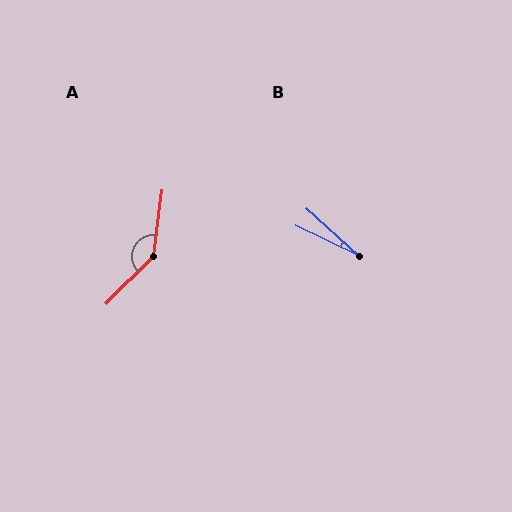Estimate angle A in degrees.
Approximately 143 degrees.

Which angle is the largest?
A, at approximately 143 degrees.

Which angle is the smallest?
B, at approximately 16 degrees.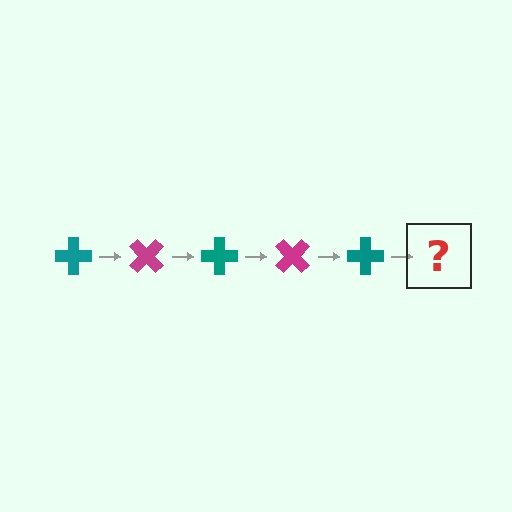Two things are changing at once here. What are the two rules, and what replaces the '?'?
The two rules are that it rotates 45 degrees each step and the color cycles through teal and magenta. The '?' should be a magenta cross, rotated 225 degrees from the start.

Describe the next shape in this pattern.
It should be a magenta cross, rotated 225 degrees from the start.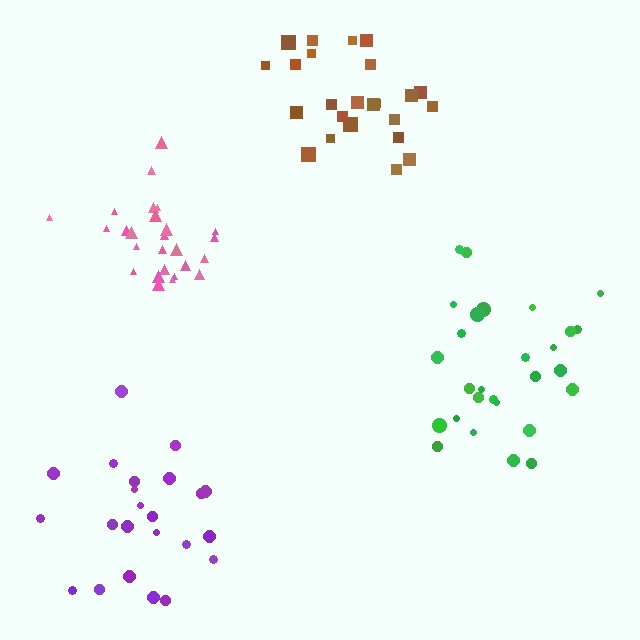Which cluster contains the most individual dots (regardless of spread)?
Green (28).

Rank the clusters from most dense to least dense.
pink, brown, purple, green.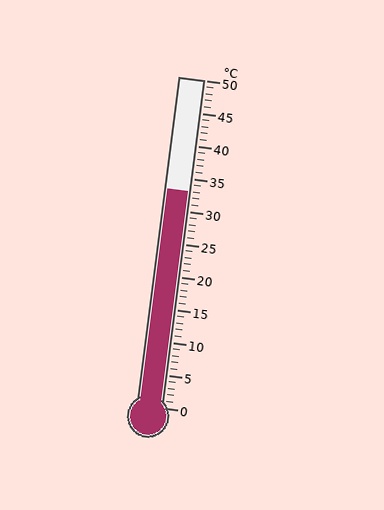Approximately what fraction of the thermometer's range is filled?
The thermometer is filled to approximately 65% of its range.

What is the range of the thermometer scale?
The thermometer scale ranges from 0°C to 50°C.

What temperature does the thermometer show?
The thermometer shows approximately 33°C.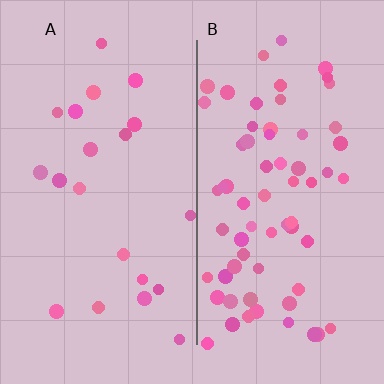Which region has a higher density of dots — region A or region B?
B (the right).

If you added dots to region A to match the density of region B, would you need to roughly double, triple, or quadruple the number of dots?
Approximately triple.